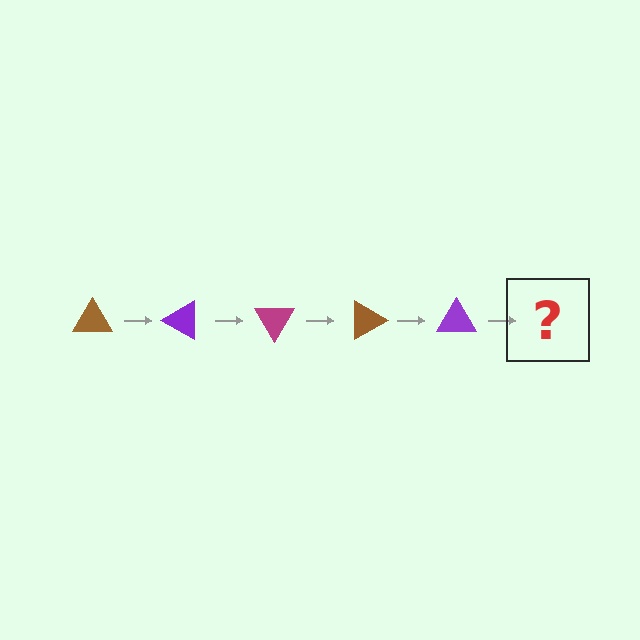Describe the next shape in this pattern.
It should be a magenta triangle, rotated 150 degrees from the start.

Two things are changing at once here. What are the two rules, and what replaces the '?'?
The two rules are that it rotates 30 degrees each step and the color cycles through brown, purple, and magenta. The '?' should be a magenta triangle, rotated 150 degrees from the start.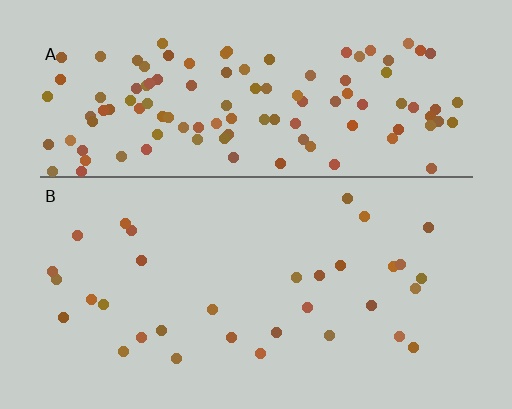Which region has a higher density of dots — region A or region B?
A (the top).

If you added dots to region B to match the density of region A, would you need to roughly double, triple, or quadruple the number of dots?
Approximately quadruple.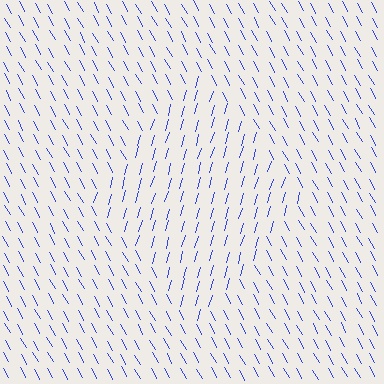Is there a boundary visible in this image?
Yes, there is a texture boundary formed by a change in line orientation.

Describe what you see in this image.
The image is filled with small blue line segments. A diamond region in the image has lines oriented differently from the surrounding lines, creating a visible texture boundary.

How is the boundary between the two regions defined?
The boundary is defined purely by a change in line orientation (approximately 45 degrees difference). All lines are the same color and thickness.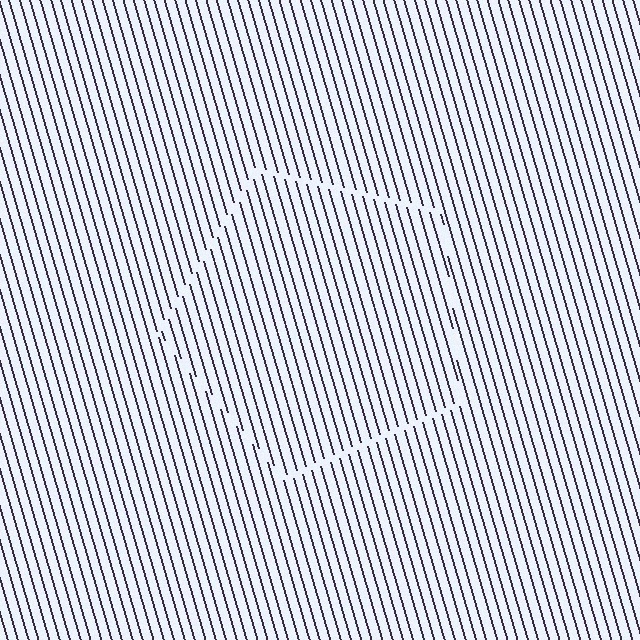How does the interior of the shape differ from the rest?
The interior of the shape contains the same grating, shifted by half a period — the contour is defined by the phase discontinuity where line-ends from the inner and outer gratings abut.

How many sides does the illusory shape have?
5 sides — the line-ends trace a pentagon.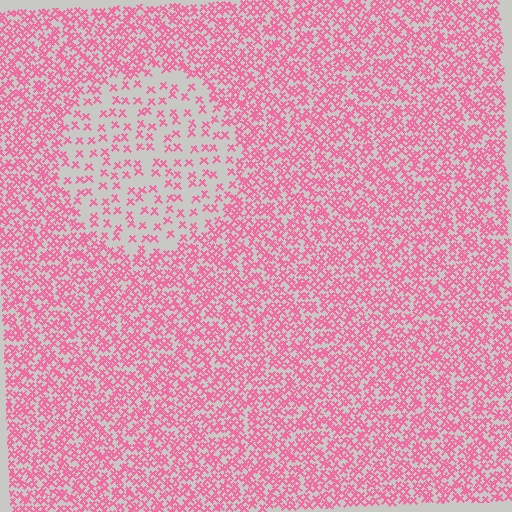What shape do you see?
I see a circle.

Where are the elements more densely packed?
The elements are more densely packed outside the circle boundary.